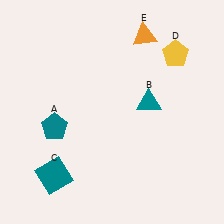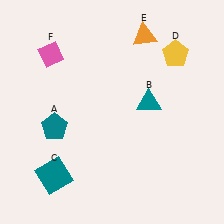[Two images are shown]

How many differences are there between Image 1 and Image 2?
There is 1 difference between the two images.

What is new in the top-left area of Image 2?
A pink diamond (F) was added in the top-left area of Image 2.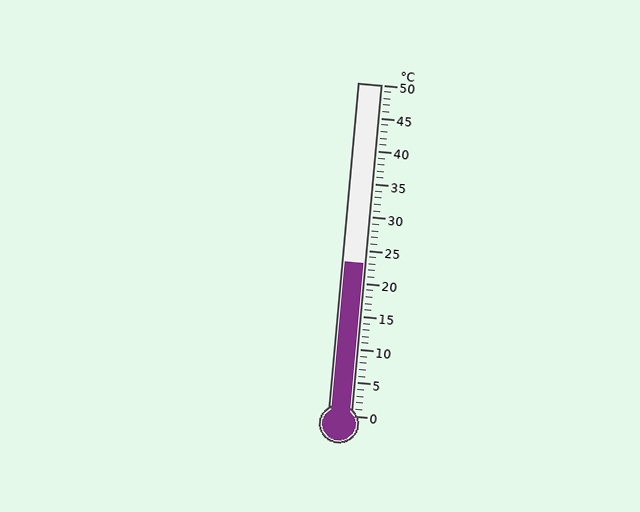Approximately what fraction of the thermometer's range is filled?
The thermometer is filled to approximately 45% of its range.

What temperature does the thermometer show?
The thermometer shows approximately 23°C.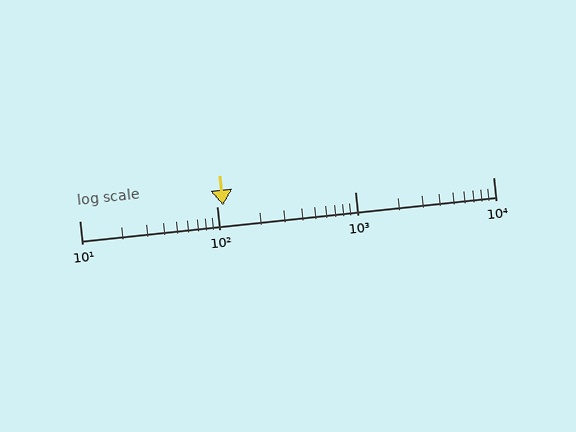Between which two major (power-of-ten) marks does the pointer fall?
The pointer is between 100 and 1000.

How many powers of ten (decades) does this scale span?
The scale spans 3 decades, from 10 to 10000.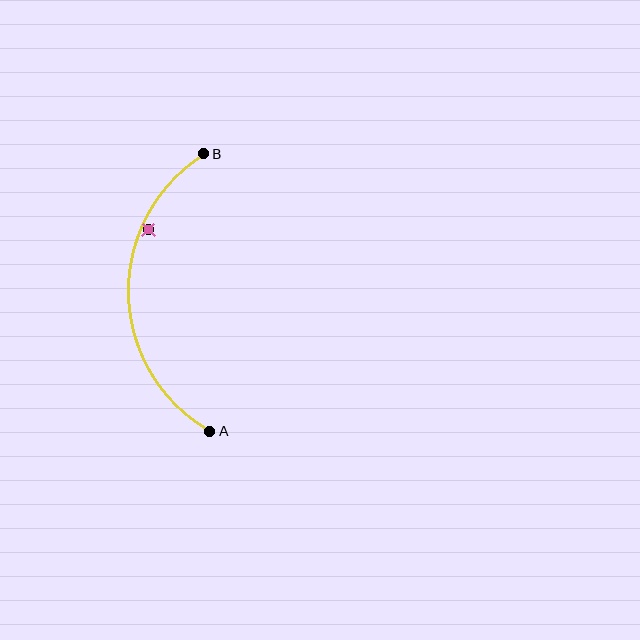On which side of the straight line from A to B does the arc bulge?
The arc bulges to the left of the straight line connecting A and B.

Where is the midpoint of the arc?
The arc midpoint is the point on the curve farthest from the straight line joining A and B. It sits to the left of that line.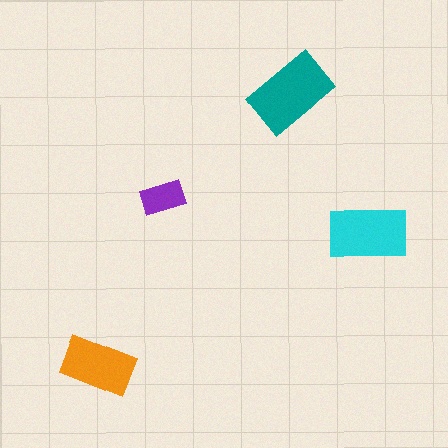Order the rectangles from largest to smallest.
the teal one, the cyan one, the orange one, the purple one.